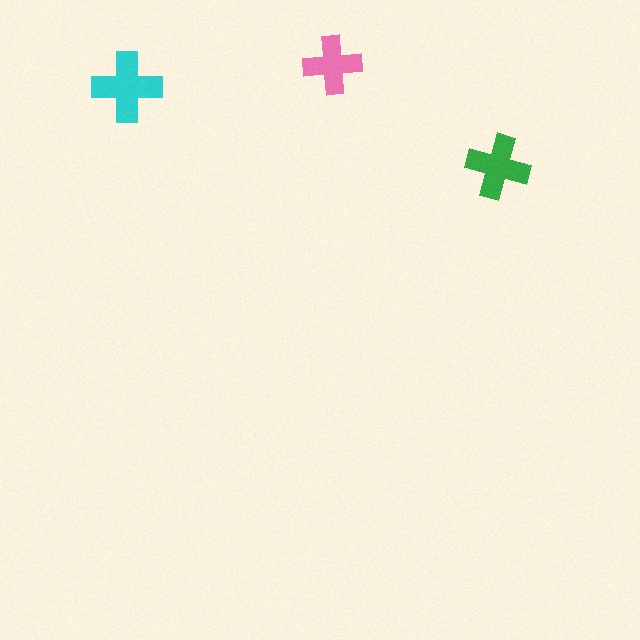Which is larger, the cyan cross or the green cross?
The cyan one.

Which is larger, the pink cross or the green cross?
The green one.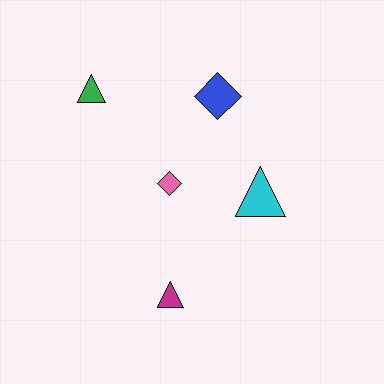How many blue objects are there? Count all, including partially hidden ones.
There is 1 blue object.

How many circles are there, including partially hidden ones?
There are no circles.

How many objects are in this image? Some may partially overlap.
There are 5 objects.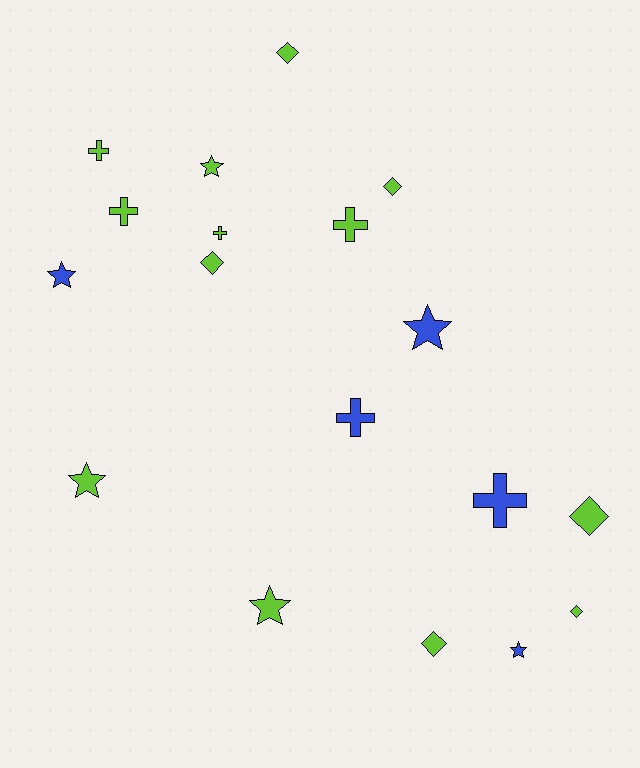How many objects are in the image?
There are 18 objects.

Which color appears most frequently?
Lime, with 13 objects.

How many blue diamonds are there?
There are no blue diamonds.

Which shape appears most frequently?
Star, with 6 objects.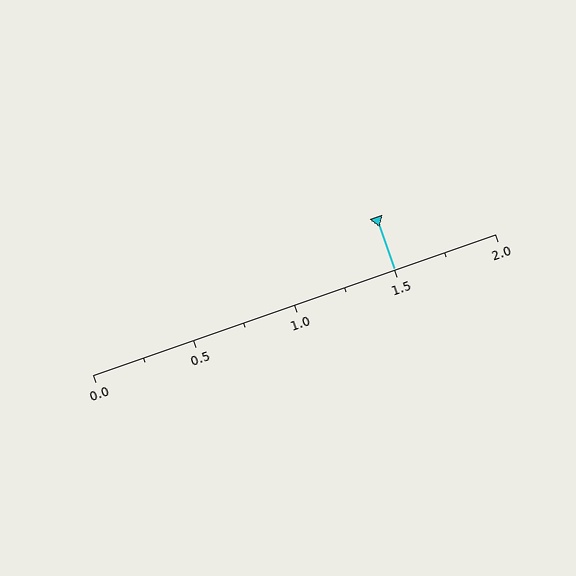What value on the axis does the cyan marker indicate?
The marker indicates approximately 1.5.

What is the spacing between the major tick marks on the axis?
The major ticks are spaced 0.5 apart.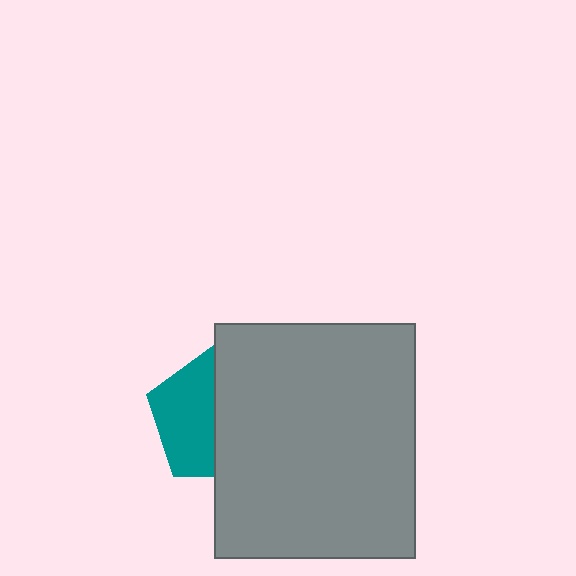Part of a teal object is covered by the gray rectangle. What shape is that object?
It is a pentagon.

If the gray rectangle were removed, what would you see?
You would see the complete teal pentagon.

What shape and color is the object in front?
The object in front is a gray rectangle.